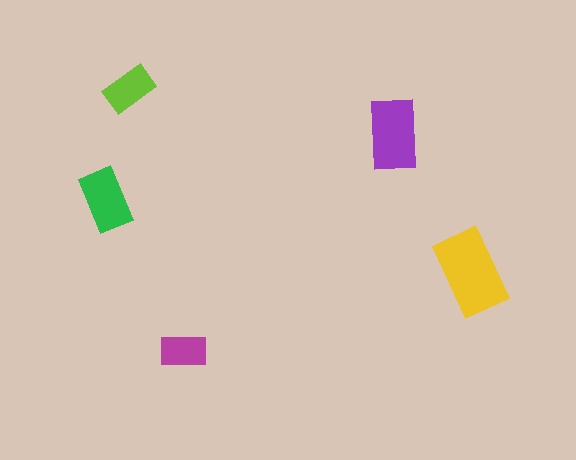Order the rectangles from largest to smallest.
the yellow one, the purple one, the green one, the lime one, the magenta one.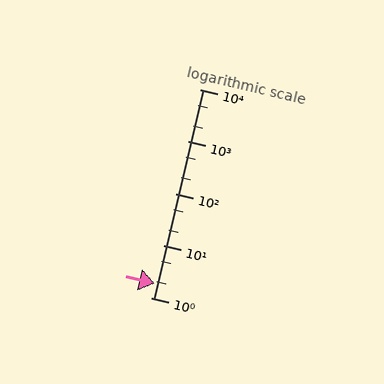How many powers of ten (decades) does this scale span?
The scale spans 4 decades, from 1 to 10000.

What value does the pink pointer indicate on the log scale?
The pointer indicates approximately 1.9.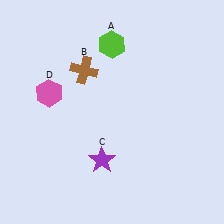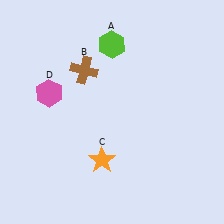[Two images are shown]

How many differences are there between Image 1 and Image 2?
There is 1 difference between the two images.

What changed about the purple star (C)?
In Image 1, C is purple. In Image 2, it changed to orange.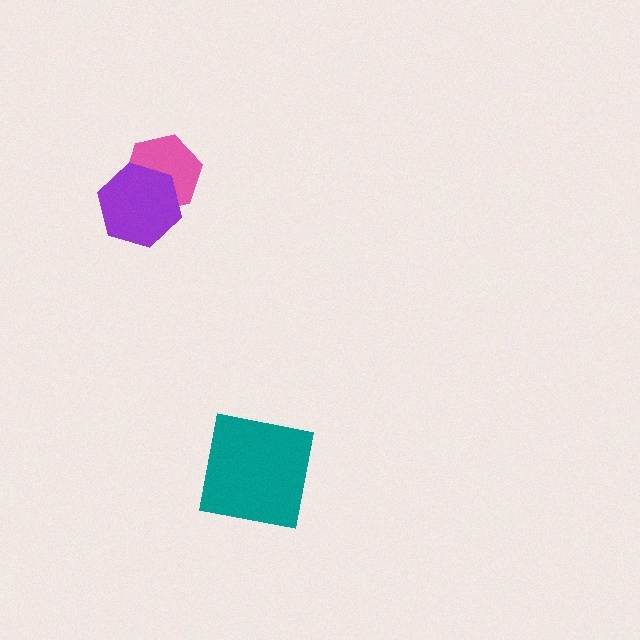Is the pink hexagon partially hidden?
Yes, it is partially covered by another shape.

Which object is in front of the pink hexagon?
The purple hexagon is in front of the pink hexagon.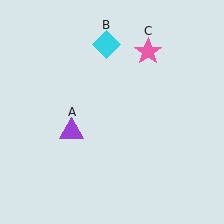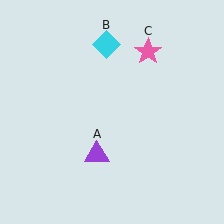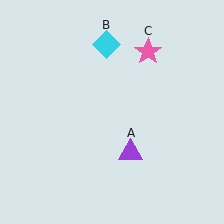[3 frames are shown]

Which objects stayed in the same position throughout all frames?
Cyan diamond (object B) and pink star (object C) remained stationary.